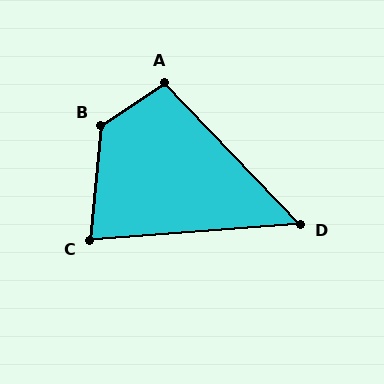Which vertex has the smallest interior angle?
D, at approximately 51 degrees.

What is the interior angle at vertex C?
Approximately 80 degrees (acute).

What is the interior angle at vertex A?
Approximately 100 degrees (obtuse).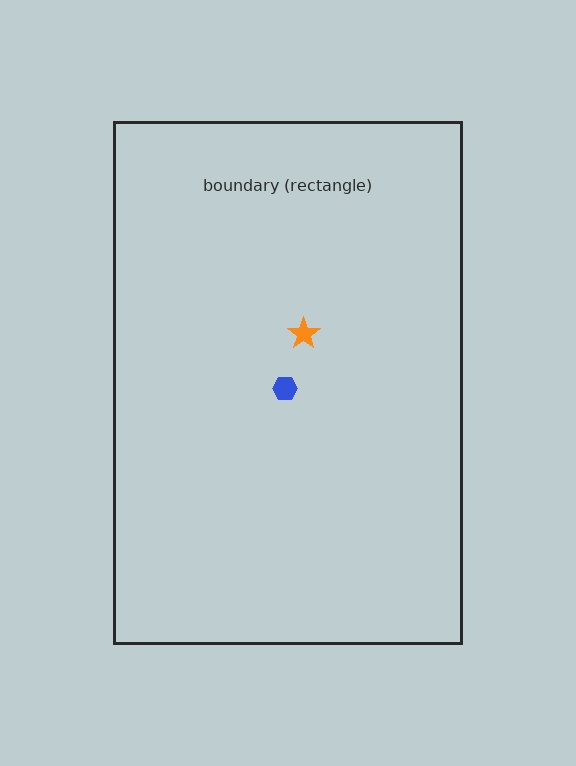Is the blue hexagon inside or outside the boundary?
Inside.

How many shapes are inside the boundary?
2 inside, 0 outside.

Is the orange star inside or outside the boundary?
Inside.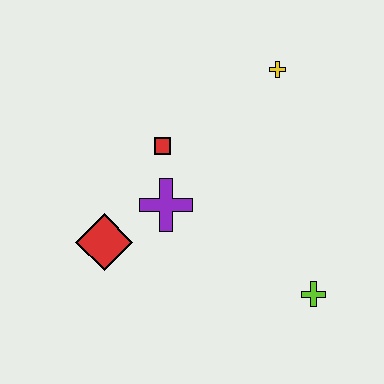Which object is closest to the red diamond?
The purple cross is closest to the red diamond.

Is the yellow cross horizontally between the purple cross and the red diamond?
No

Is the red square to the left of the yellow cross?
Yes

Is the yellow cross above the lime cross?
Yes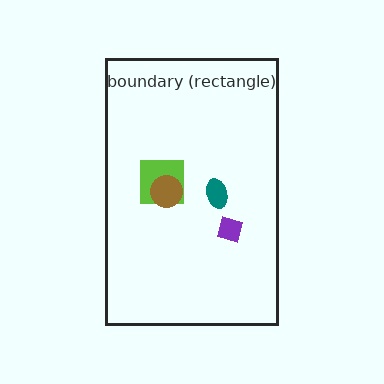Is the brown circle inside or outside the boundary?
Inside.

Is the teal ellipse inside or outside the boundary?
Inside.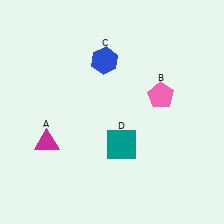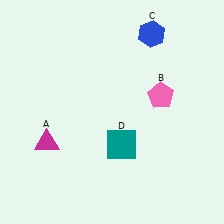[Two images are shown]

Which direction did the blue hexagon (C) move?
The blue hexagon (C) moved right.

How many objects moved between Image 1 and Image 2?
1 object moved between the two images.